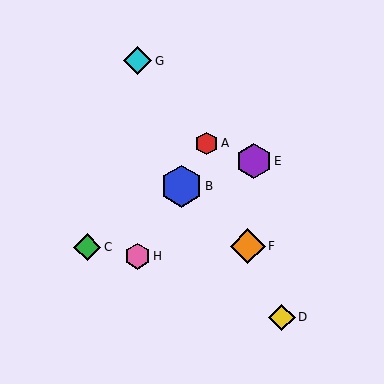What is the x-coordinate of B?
Object B is at x≈181.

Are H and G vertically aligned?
Yes, both are at x≈138.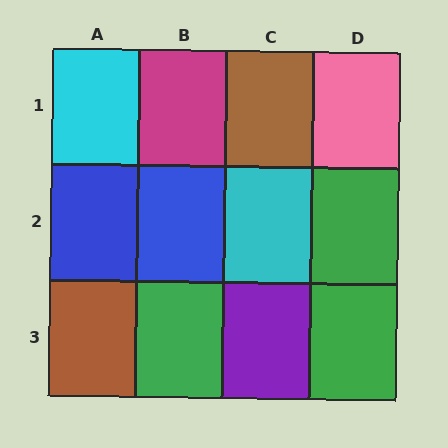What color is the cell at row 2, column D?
Green.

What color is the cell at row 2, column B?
Blue.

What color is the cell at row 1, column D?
Pink.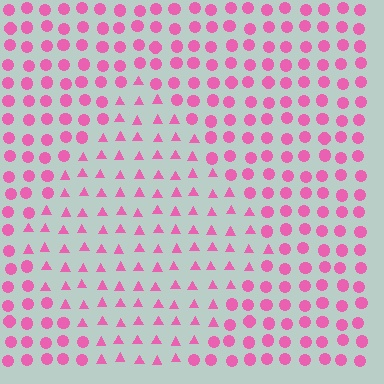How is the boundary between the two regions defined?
The boundary is defined by a change in element shape: triangles inside vs. circles outside. All elements share the same color and spacing.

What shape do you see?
I see a diamond.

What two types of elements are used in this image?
The image uses triangles inside the diamond region and circles outside it.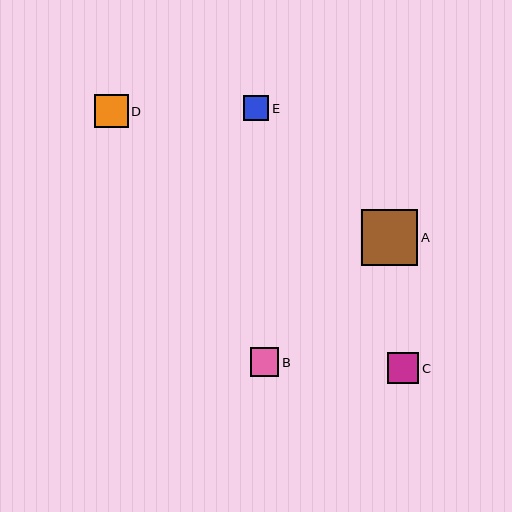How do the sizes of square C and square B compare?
Square C and square B are approximately the same size.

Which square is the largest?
Square A is the largest with a size of approximately 56 pixels.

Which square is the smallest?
Square E is the smallest with a size of approximately 25 pixels.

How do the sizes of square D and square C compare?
Square D and square C are approximately the same size.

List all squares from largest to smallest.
From largest to smallest: A, D, C, B, E.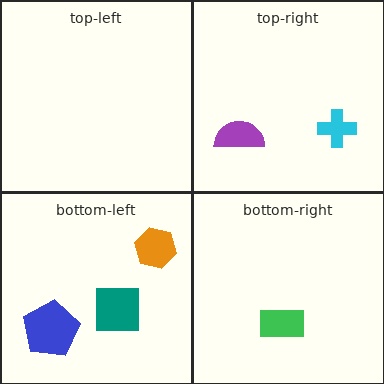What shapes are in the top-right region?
The cyan cross, the purple semicircle.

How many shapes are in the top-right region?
2.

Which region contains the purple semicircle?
The top-right region.